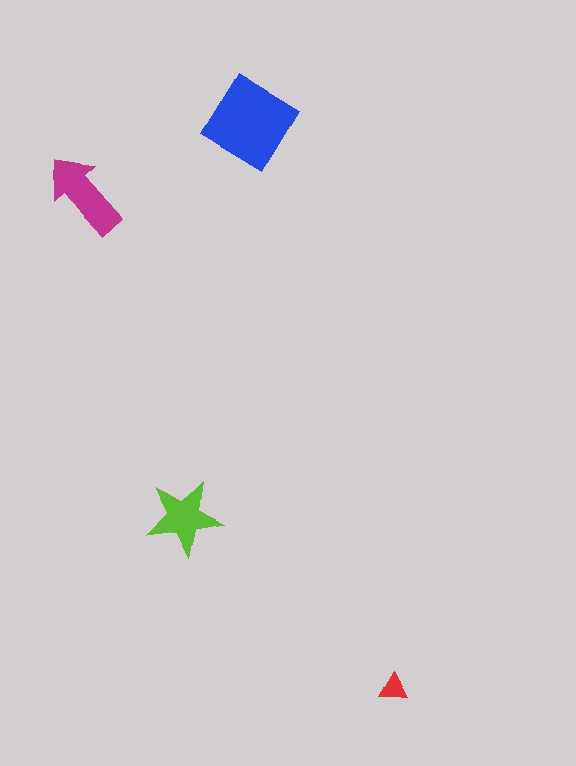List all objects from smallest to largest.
The red triangle, the lime star, the magenta arrow, the blue diamond.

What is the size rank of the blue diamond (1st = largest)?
1st.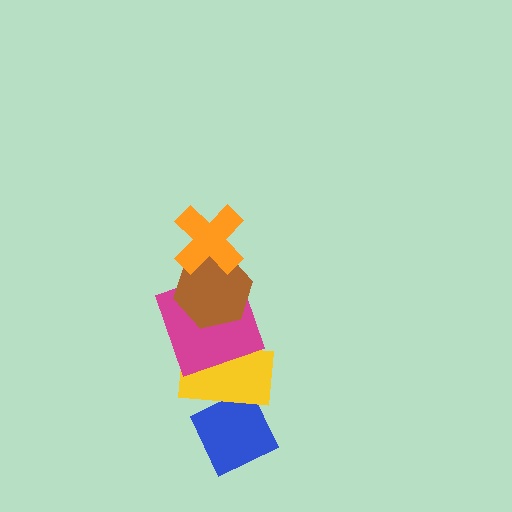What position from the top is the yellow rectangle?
The yellow rectangle is 4th from the top.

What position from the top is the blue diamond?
The blue diamond is 5th from the top.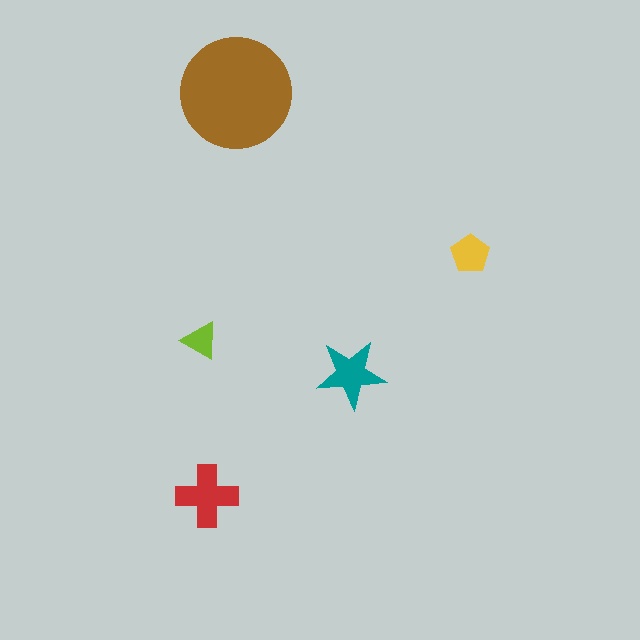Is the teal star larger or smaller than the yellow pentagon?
Larger.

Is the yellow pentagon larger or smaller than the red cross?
Smaller.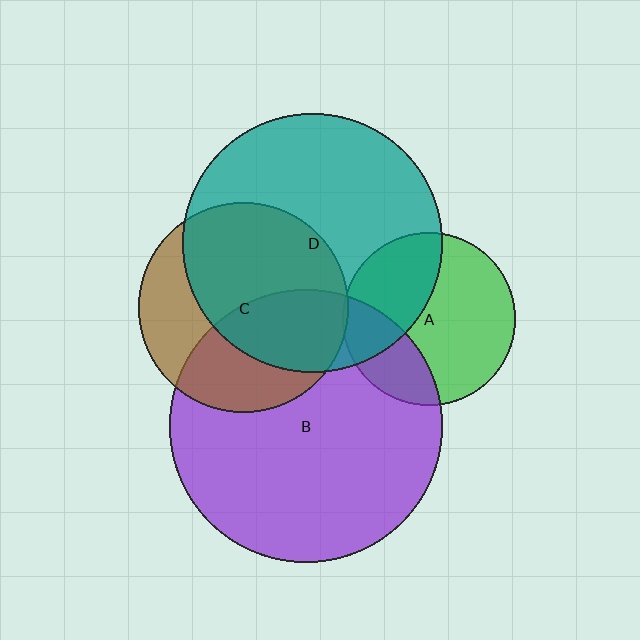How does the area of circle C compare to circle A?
Approximately 1.5 times.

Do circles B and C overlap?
Yes.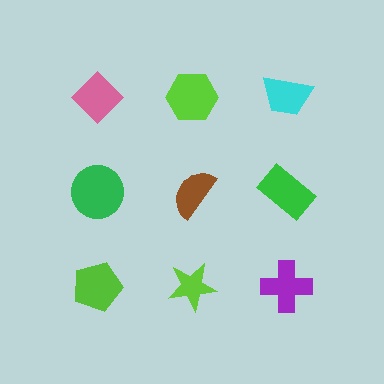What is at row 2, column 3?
A green rectangle.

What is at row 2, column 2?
A brown semicircle.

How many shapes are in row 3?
3 shapes.